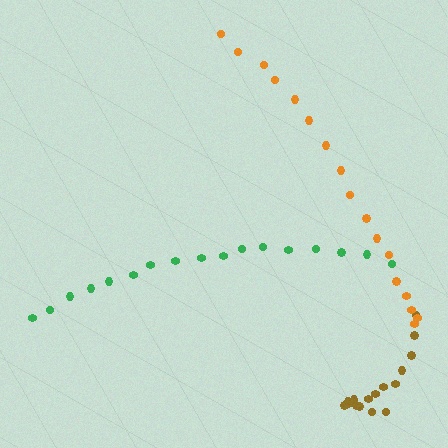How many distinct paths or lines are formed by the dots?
There are 3 distinct paths.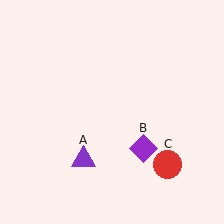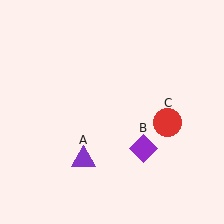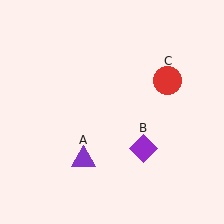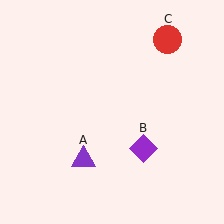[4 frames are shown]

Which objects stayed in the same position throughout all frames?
Purple triangle (object A) and purple diamond (object B) remained stationary.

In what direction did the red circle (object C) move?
The red circle (object C) moved up.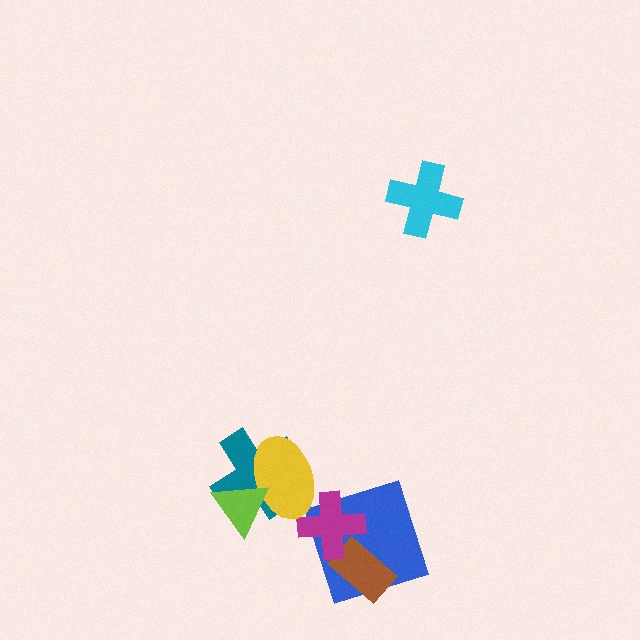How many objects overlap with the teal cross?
2 objects overlap with the teal cross.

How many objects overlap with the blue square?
2 objects overlap with the blue square.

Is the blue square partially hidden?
Yes, it is partially covered by another shape.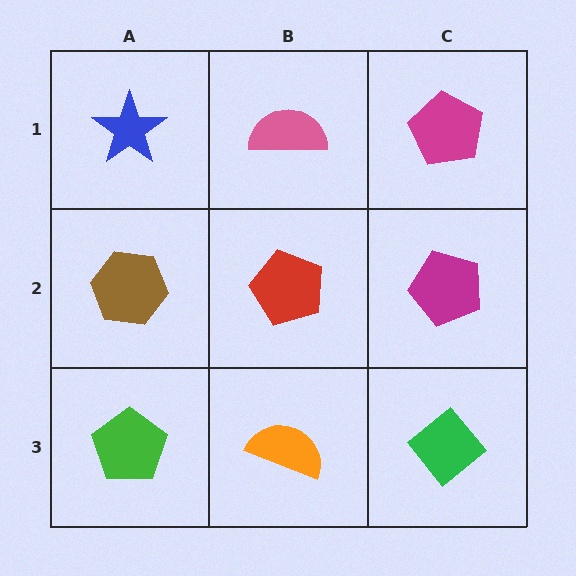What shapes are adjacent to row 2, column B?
A pink semicircle (row 1, column B), an orange semicircle (row 3, column B), a brown hexagon (row 2, column A), a magenta pentagon (row 2, column C).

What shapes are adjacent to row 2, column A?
A blue star (row 1, column A), a green pentagon (row 3, column A), a red pentagon (row 2, column B).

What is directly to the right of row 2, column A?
A red pentagon.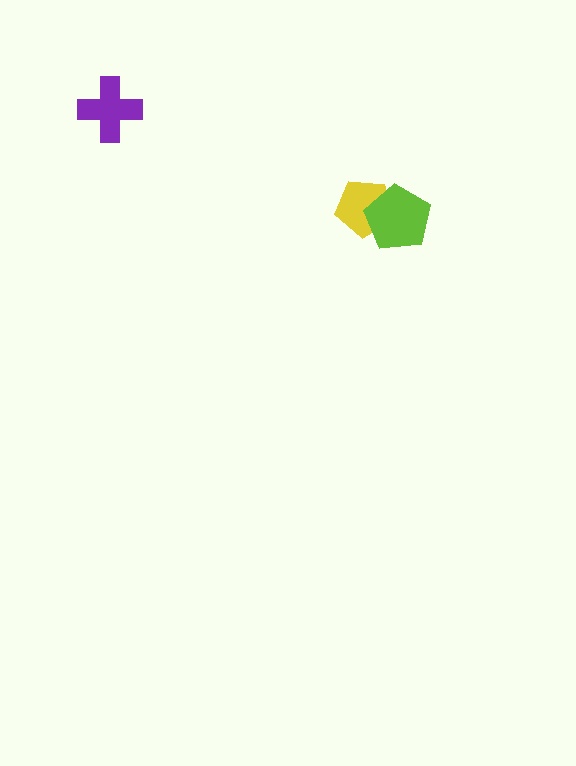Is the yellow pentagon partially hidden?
Yes, it is partially covered by another shape.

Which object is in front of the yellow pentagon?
The lime pentagon is in front of the yellow pentagon.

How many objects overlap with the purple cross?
0 objects overlap with the purple cross.